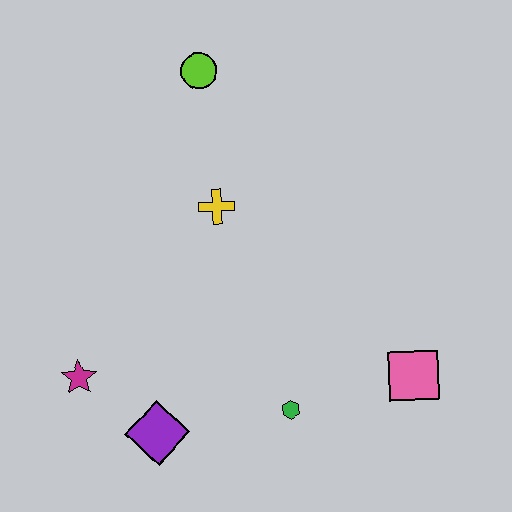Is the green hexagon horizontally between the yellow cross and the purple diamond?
No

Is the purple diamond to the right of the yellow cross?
No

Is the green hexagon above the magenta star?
No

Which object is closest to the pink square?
The green hexagon is closest to the pink square.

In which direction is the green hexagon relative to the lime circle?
The green hexagon is below the lime circle.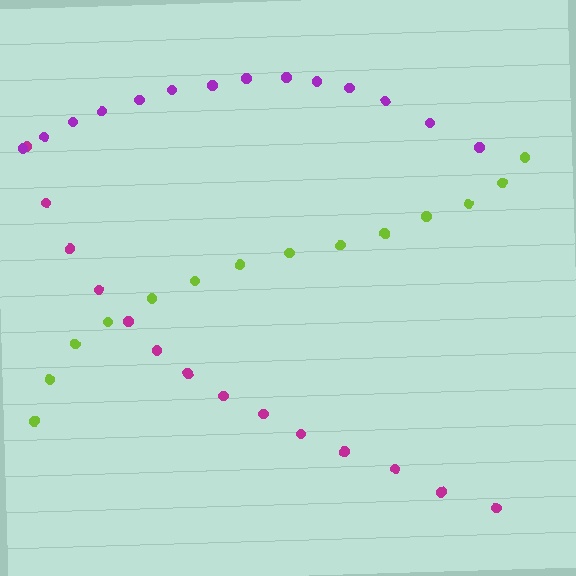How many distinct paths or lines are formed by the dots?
There are 3 distinct paths.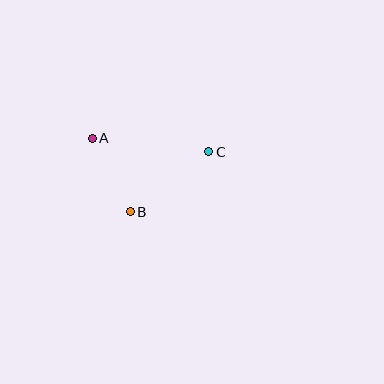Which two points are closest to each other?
Points A and B are closest to each other.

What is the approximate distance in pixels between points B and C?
The distance between B and C is approximately 99 pixels.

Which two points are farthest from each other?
Points A and C are farthest from each other.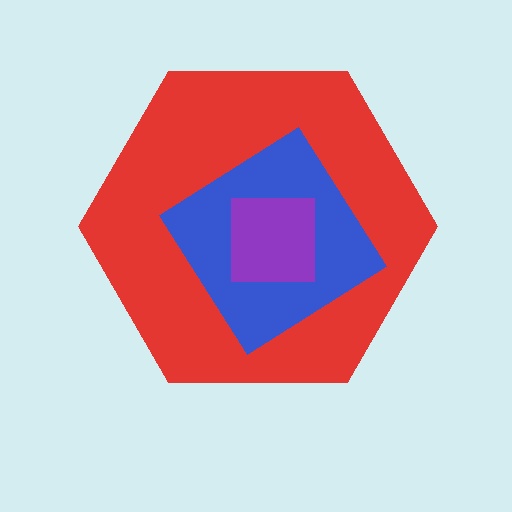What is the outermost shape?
The red hexagon.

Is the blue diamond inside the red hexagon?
Yes.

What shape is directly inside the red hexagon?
The blue diamond.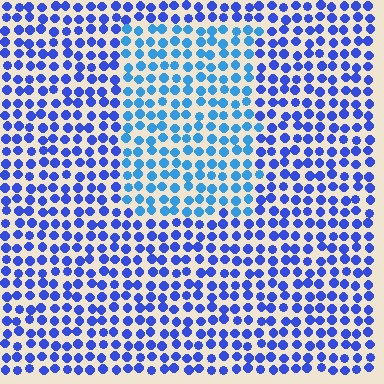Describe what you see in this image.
The image is filled with small blue elements in a uniform arrangement. A rectangle-shaped region is visible where the elements are tinted to a slightly different hue, forming a subtle color boundary.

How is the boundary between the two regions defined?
The boundary is defined purely by a slight shift in hue (about 28 degrees). Spacing, size, and orientation are identical on both sides.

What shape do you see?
I see a rectangle.